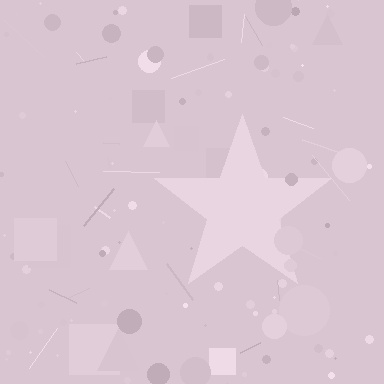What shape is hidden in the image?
A star is hidden in the image.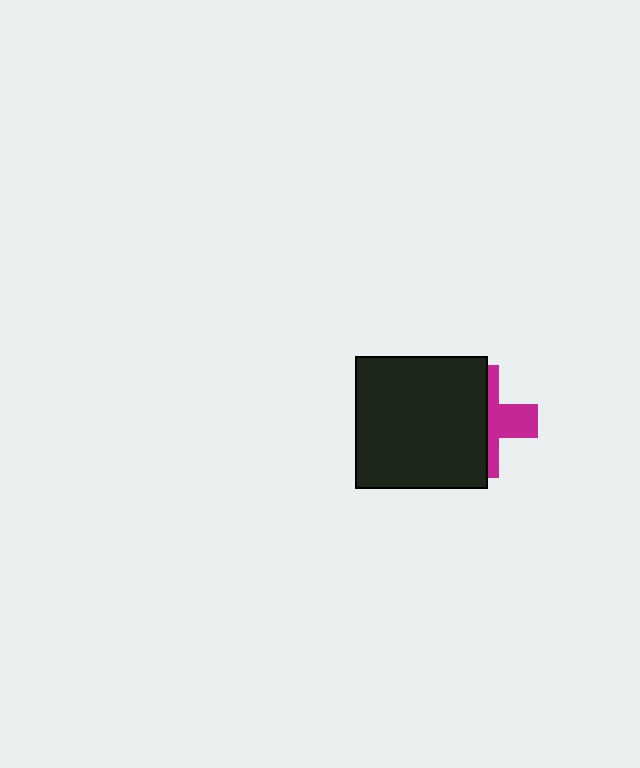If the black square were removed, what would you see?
You would see the complete magenta cross.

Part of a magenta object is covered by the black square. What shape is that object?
It is a cross.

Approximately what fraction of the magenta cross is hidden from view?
Roughly 59% of the magenta cross is hidden behind the black square.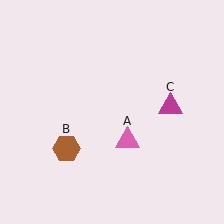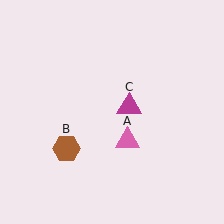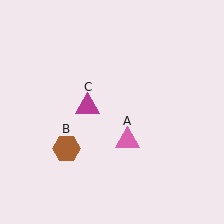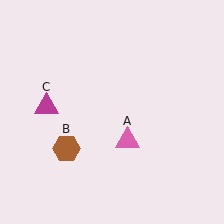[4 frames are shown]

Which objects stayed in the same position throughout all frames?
Pink triangle (object A) and brown hexagon (object B) remained stationary.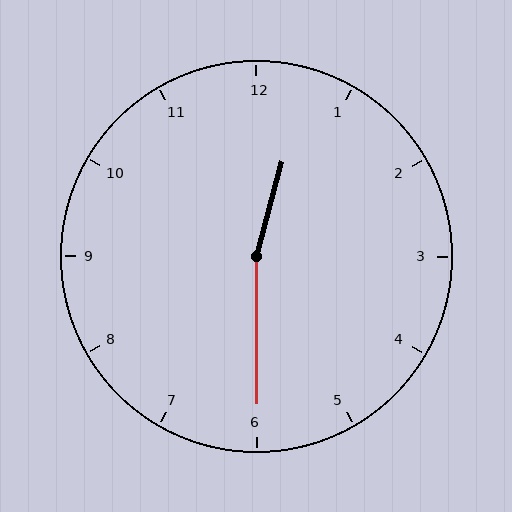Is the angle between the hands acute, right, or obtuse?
It is obtuse.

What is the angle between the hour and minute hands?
Approximately 165 degrees.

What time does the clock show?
12:30.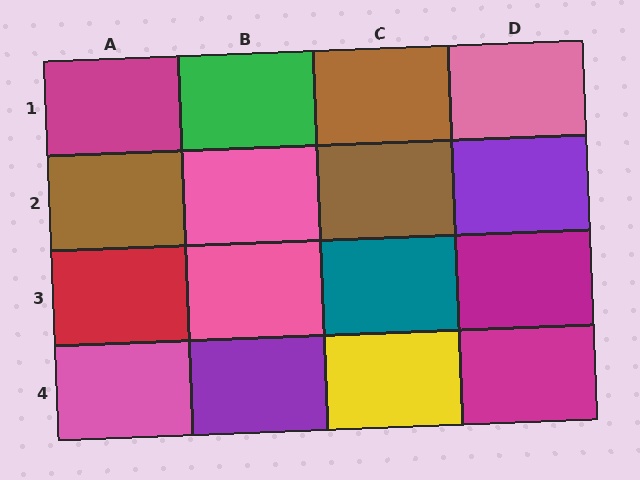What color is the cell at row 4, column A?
Pink.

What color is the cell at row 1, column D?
Pink.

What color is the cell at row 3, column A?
Red.